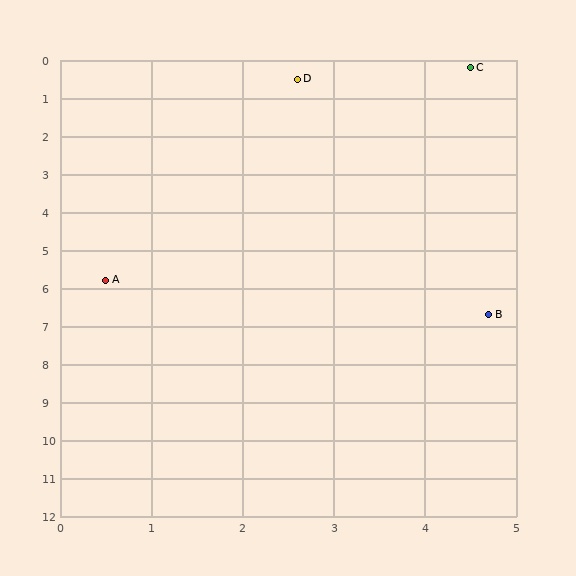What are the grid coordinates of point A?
Point A is at approximately (0.5, 5.8).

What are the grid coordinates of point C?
Point C is at approximately (4.5, 0.2).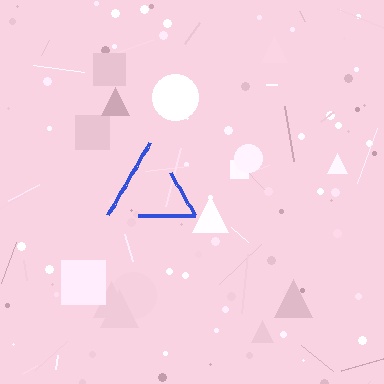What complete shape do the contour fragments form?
The contour fragments form a triangle.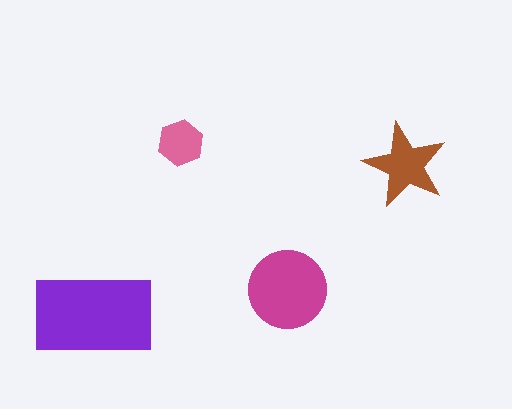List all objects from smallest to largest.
The pink hexagon, the brown star, the magenta circle, the purple rectangle.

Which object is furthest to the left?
The purple rectangle is leftmost.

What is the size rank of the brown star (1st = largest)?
3rd.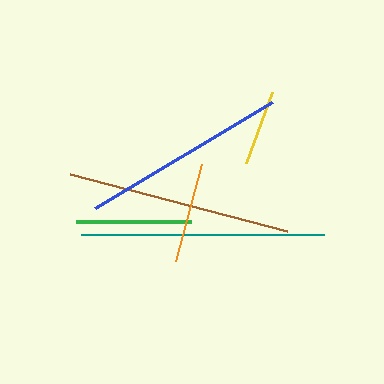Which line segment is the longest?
The teal line is the longest at approximately 243 pixels.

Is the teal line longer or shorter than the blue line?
The teal line is longer than the blue line.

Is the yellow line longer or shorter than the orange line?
The orange line is longer than the yellow line.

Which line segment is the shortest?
The yellow line is the shortest at approximately 76 pixels.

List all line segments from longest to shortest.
From longest to shortest: teal, brown, blue, green, orange, yellow.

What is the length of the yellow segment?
The yellow segment is approximately 76 pixels long.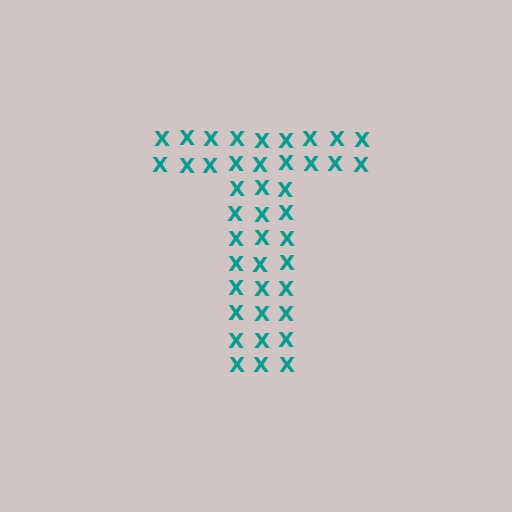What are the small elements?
The small elements are letter X's.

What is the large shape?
The large shape is the letter T.